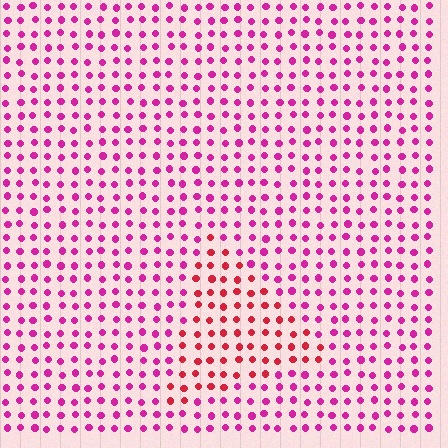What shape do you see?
I see a triangle.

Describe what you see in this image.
The image is filled with small magenta elements in a uniform arrangement. A triangle-shaped region is visible where the elements are tinted to a slightly different hue, forming a subtle color boundary.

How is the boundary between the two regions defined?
The boundary is defined purely by a slight shift in hue (about 34 degrees). Spacing, size, and orientation are identical on both sides.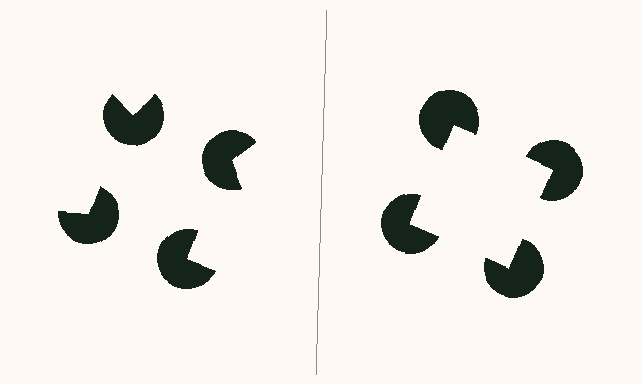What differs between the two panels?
The pac-man discs are positioned identically on both sides; only the wedge orientations differ. On the right they align to a square; on the left they are misaligned.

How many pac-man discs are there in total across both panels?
8 — 4 on each side.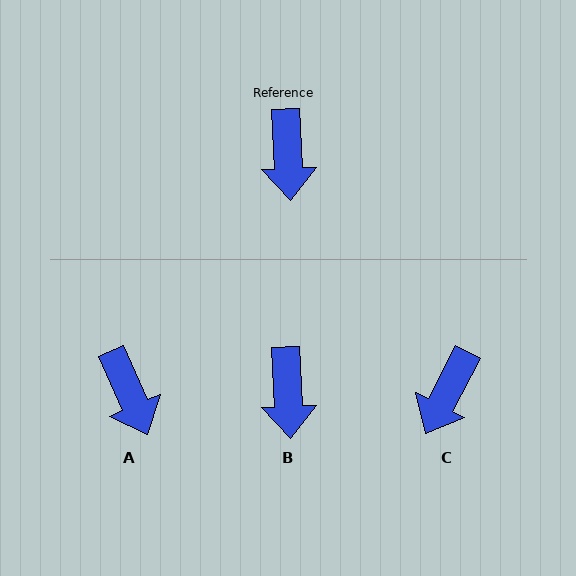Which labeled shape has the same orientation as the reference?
B.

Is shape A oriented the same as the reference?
No, it is off by about 21 degrees.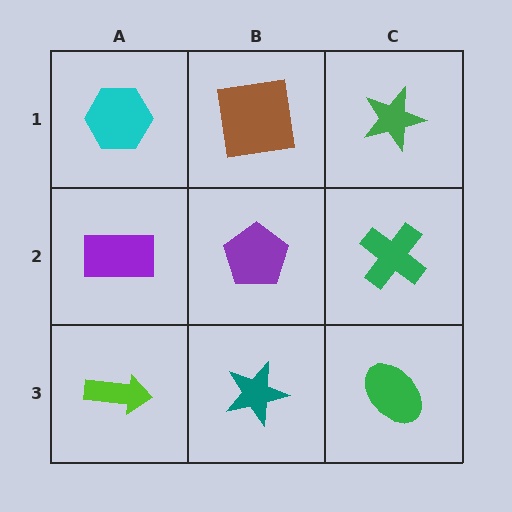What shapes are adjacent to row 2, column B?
A brown square (row 1, column B), a teal star (row 3, column B), a purple rectangle (row 2, column A), a green cross (row 2, column C).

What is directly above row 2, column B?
A brown square.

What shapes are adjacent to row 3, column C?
A green cross (row 2, column C), a teal star (row 3, column B).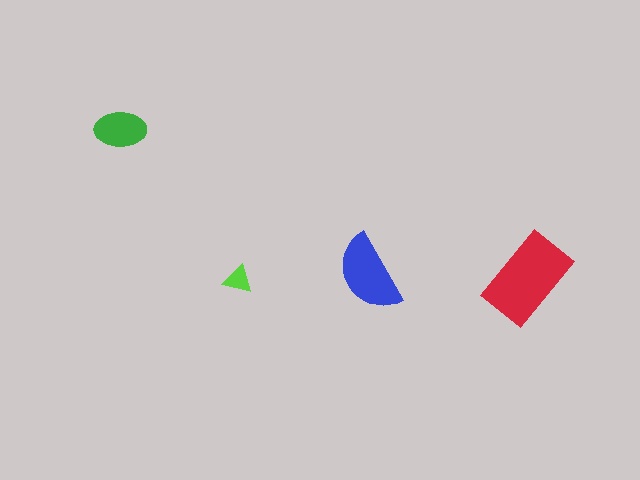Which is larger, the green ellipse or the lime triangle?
The green ellipse.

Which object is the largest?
The red rectangle.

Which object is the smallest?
The lime triangle.